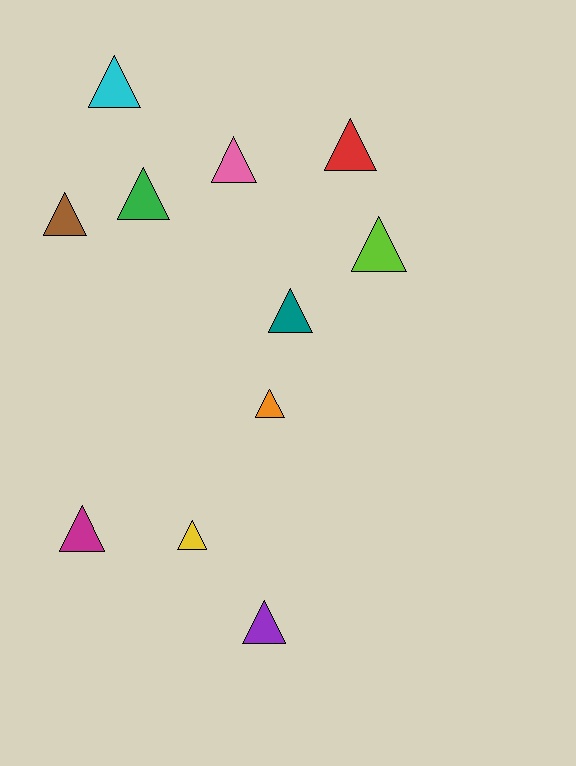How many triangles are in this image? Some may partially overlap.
There are 11 triangles.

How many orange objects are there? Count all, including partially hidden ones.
There is 1 orange object.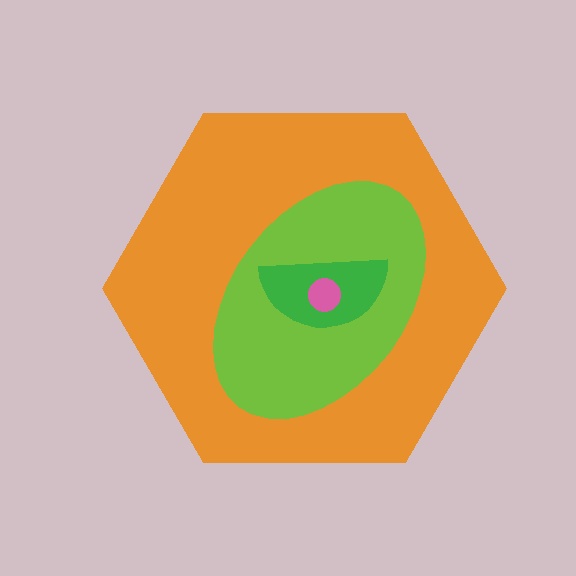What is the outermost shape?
The orange hexagon.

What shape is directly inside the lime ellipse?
The green semicircle.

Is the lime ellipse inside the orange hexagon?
Yes.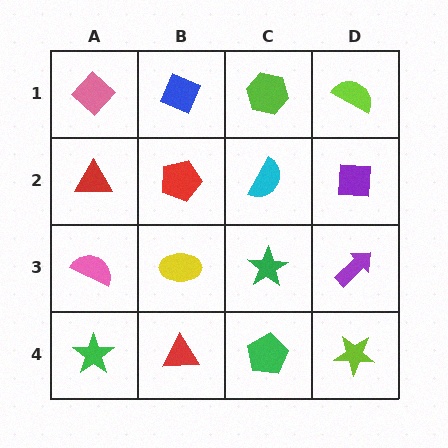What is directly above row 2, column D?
A lime semicircle.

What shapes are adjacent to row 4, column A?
A pink semicircle (row 3, column A), a red triangle (row 4, column B).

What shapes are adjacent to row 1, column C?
A cyan semicircle (row 2, column C), a blue diamond (row 1, column B), a lime semicircle (row 1, column D).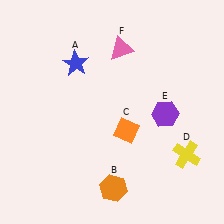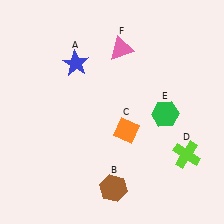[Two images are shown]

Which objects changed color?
B changed from orange to brown. D changed from yellow to lime. E changed from purple to green.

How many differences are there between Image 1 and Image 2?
There are 3 differences between the two images.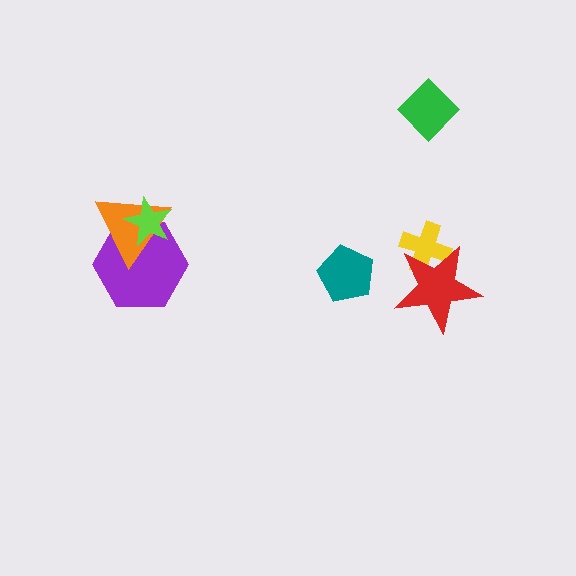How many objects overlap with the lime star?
2 objects overlap with the lime star.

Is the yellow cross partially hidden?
Yes, it is partially covered by another shape.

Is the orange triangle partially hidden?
Yes, it is partially covered by another shape.